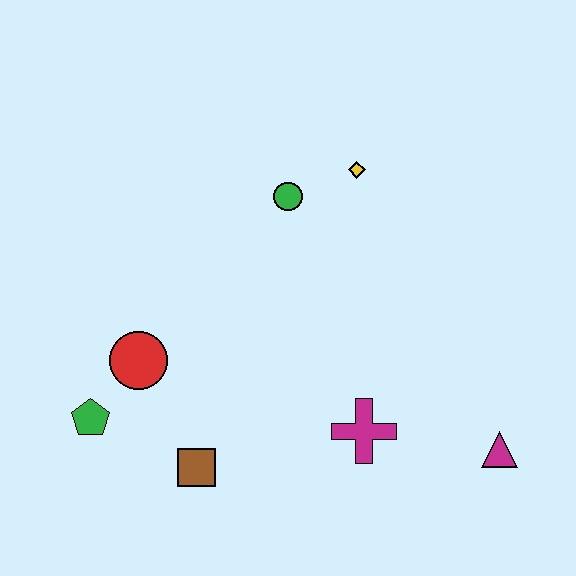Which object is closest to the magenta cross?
The magenta triangle is closest to the magenta cross.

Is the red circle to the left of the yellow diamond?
Yes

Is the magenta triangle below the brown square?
No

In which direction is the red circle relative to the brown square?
The red circle is above the brown square.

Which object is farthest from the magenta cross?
The green pentagon is farthest from the magenta cross.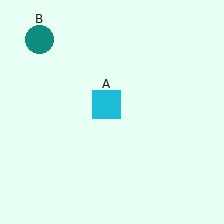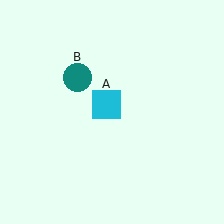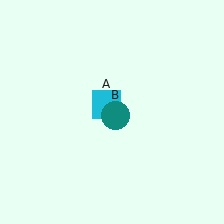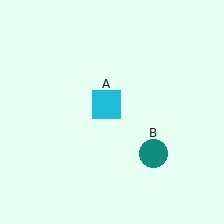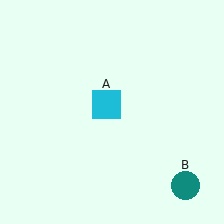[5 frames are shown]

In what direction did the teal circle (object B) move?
The teal circle (object B) moved down and to the right.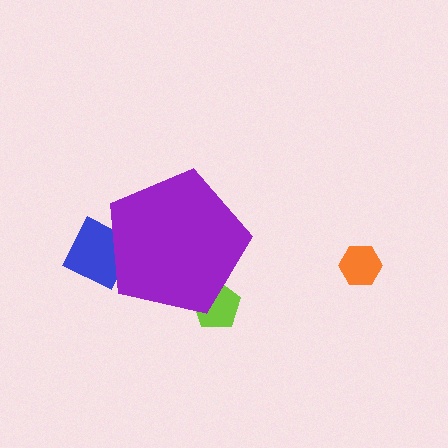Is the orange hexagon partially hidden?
No, the orange hexagon is fully visible.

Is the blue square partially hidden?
Yes, the blue square is partially hidden behind the purple pentagon.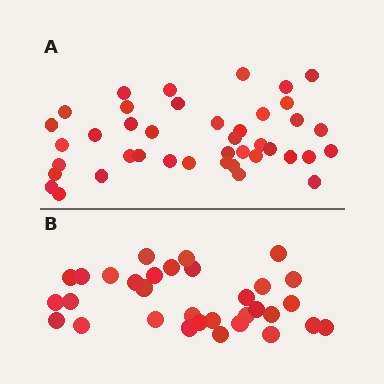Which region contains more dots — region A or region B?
Region A (the top region) has more dots.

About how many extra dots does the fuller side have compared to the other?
Region A has roughly 8 or so more dots than region B.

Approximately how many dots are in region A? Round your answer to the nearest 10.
About 40 dots. (The exact count is 41, which rounds to 40.)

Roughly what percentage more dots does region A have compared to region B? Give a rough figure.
About 30% more.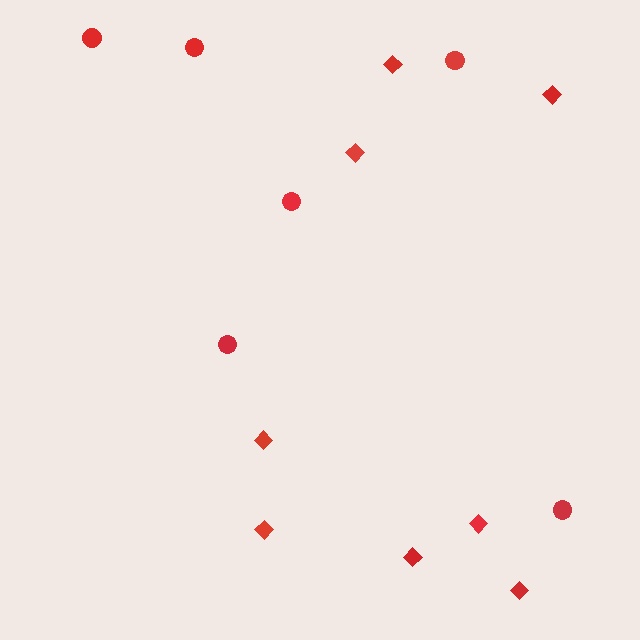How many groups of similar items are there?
There are 2 groups: one group of diamonds (8) and one group of circles (6).